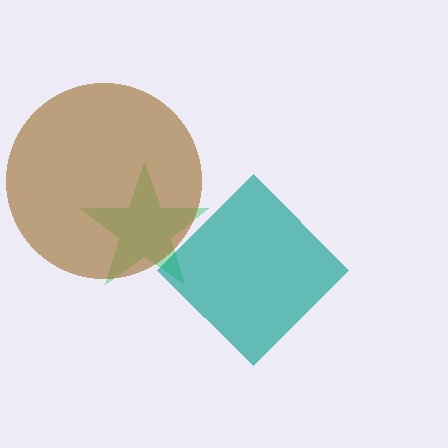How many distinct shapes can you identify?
There are 3 distinct shapes: a green star, a brown circle, a teal diamond.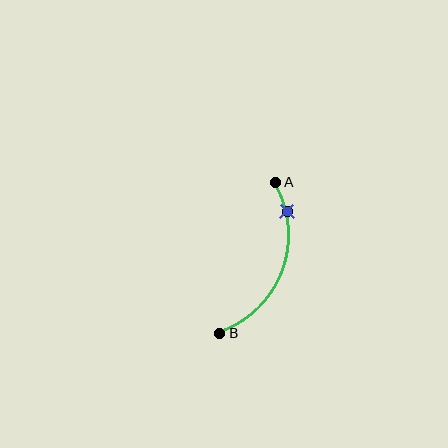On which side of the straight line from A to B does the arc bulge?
The arc bulges to the right of the straight line connecting A and B.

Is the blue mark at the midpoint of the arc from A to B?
No. The blue mark lies on the arc but is closer to endpoint A. The arc midpoint would be at the point on the curve equidistant along the arc from both A and B.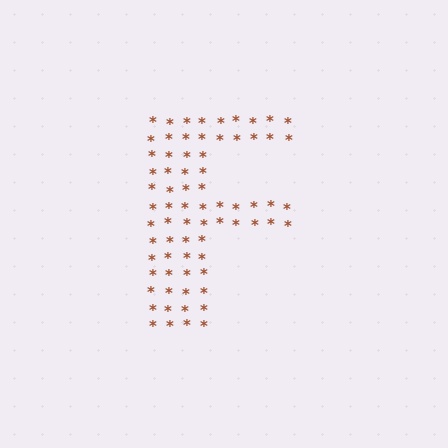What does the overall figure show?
The overall figure shows the letter F.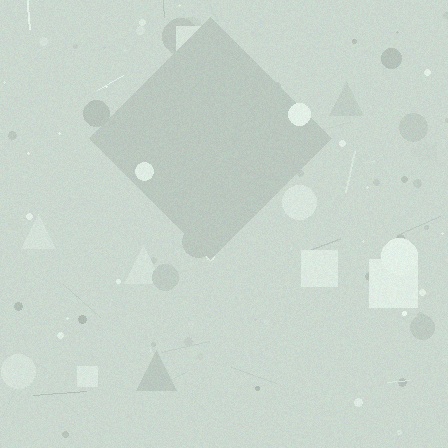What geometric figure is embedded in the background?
A diamond is embedded in the background.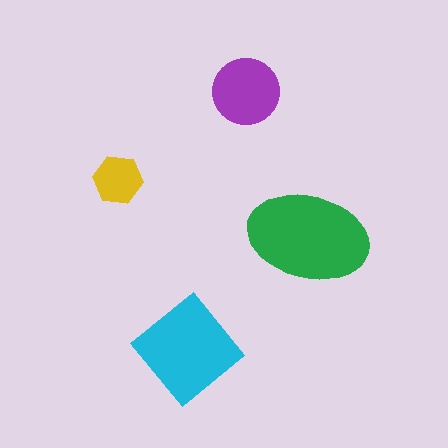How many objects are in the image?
There are 4 objects in the image.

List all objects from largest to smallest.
The green ellipse, the cyan diamond, the purple circle, the yellow hexagon.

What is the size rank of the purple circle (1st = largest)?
3rd.